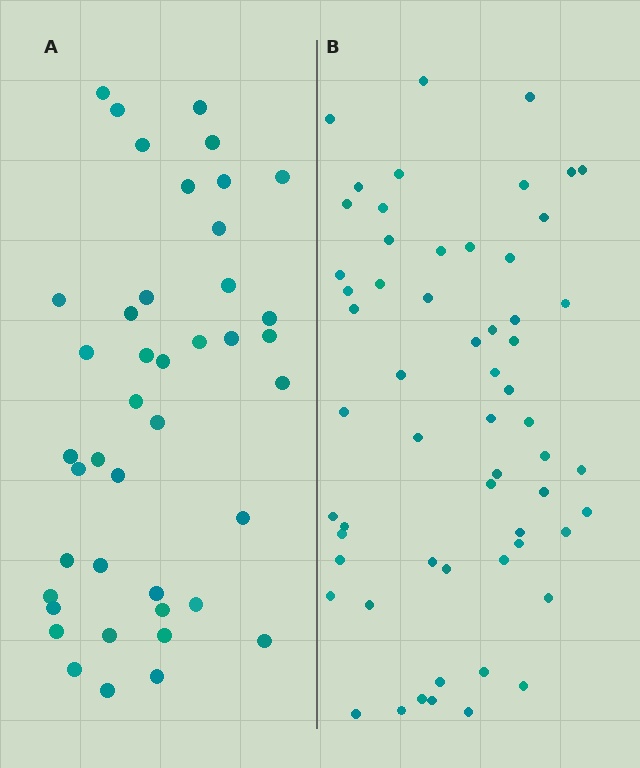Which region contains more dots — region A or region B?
Region B (the right region) has more dots.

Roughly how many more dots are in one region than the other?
Region B has approximately 15 more dots than region A.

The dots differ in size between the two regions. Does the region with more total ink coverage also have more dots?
No. Region A has more total ink coverage because its dots are larger, but region B actually contains more individual dots. Total area can be misleading — the number of items is what matters here.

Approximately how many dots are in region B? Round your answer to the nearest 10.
About 60 dots. (The exact count is 59, which rounds to 60.)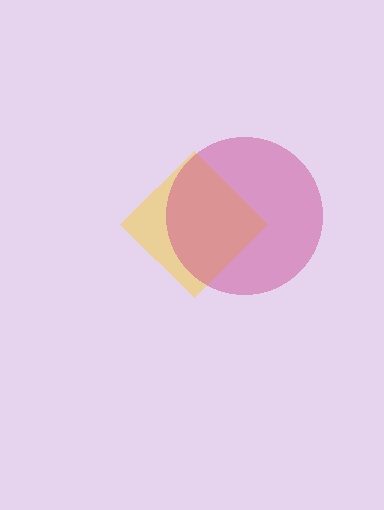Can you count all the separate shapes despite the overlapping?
Yes, there are 2 separate shapes.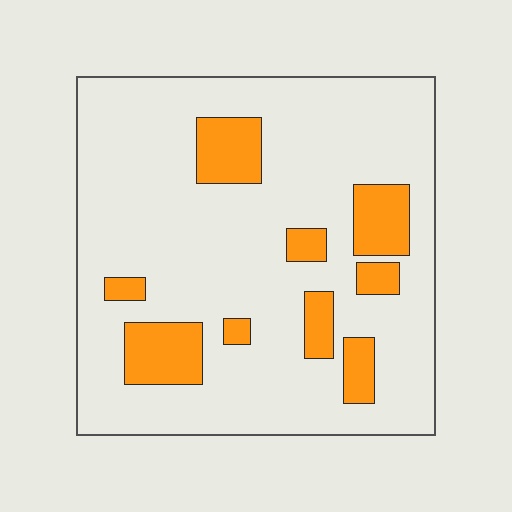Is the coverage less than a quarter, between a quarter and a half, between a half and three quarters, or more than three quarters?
Less than a quarter.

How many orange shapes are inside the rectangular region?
9.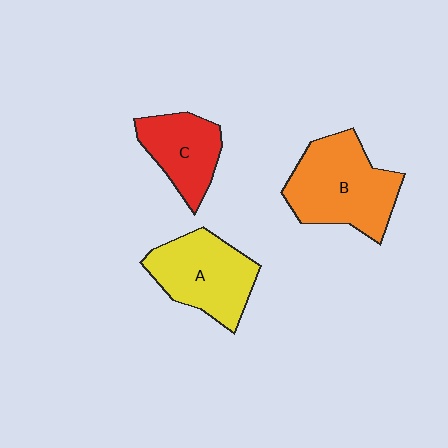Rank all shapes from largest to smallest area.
From largest to smallest: B (orange), A (yellow), C (red).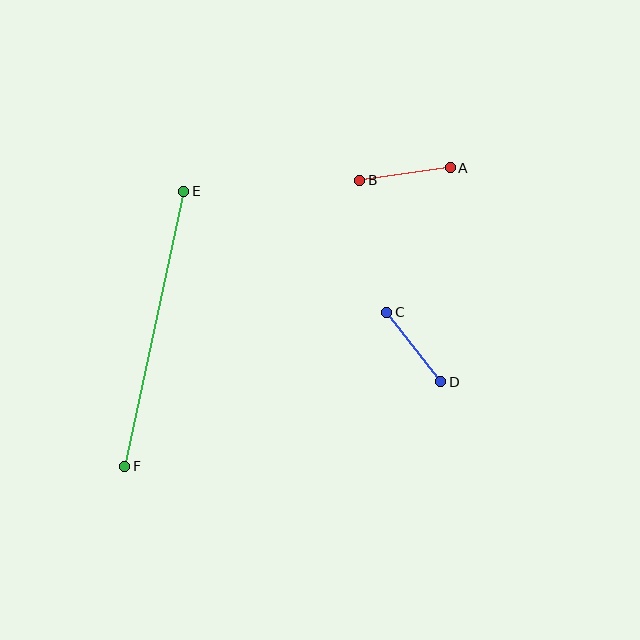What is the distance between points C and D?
The distance is approximately 88 pixels.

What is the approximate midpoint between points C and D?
The midpoint is at approximately (414, 347) pixels.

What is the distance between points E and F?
The distance is approximately 281 pixels.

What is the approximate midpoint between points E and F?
The midpoint is at approximately (154, 329) pixels.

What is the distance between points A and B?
The distance is approximately 91 pixels.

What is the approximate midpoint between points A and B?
The midpoint is at approximately (405, 174) pixels.